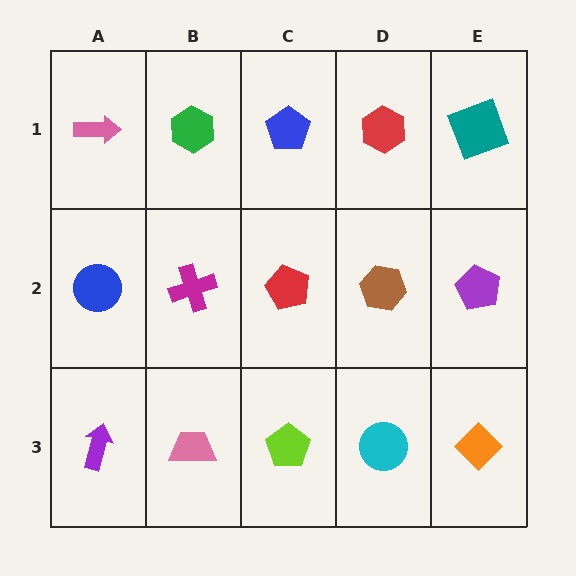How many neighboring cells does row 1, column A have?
2.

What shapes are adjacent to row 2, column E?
A teal square (row 1, column E), an orange diamond (row 3, column E), a brown hexagon (row 2, column D).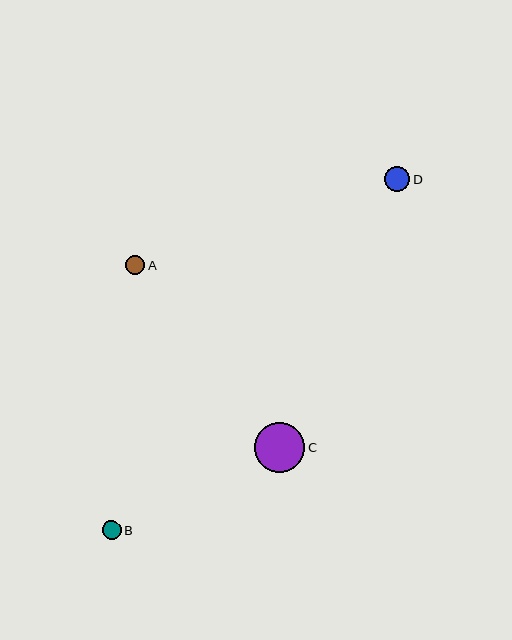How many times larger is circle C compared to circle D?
Circle C is approximately 2.0 times the size of circle D.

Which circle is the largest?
Circle C is the largest with a size of approximately 50 pixels.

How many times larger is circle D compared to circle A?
Circle D is approximately 1.3 times the size of circle A.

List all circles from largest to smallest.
From largest to smallest: C, D, A, B.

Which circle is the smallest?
Circle B is the smallest with a size of approximately 18 pixels.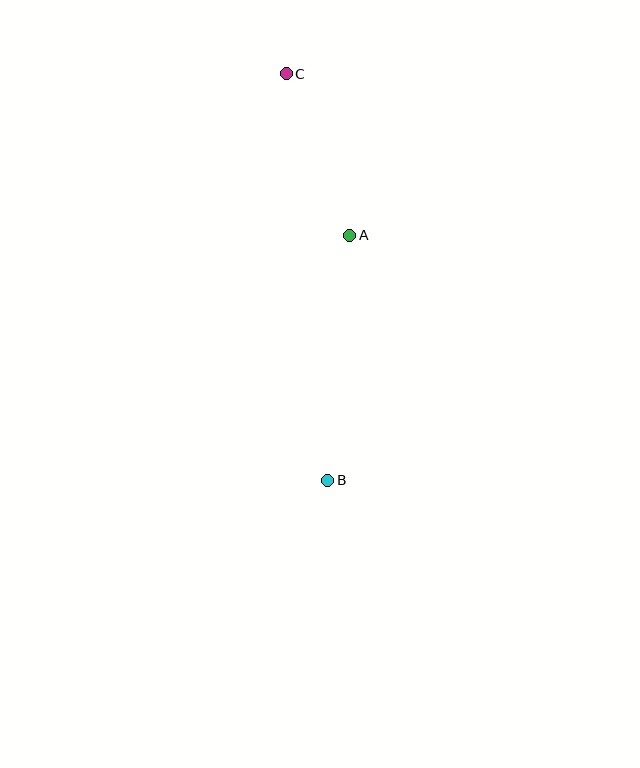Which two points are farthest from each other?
Points B and C are farthest from each other.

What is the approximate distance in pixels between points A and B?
The distance between A and B is approximately 246 pixels.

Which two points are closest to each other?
Points A and C are closest to each other.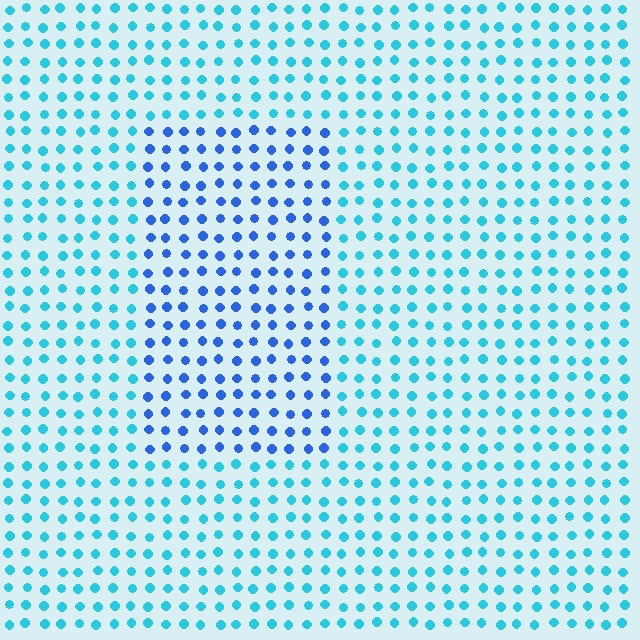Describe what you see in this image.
The image is filled with small cyan elements in a uniform arrangement. A rectangle-shaped region is visible where the elements are tinted to a slightly different hue, forming a subtle color boundary.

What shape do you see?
I see a rectangle.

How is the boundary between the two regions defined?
The boundary is defined purely by a slight shift in hue (about 34 degrees). Spacing, size, and orientation are identical on both sides.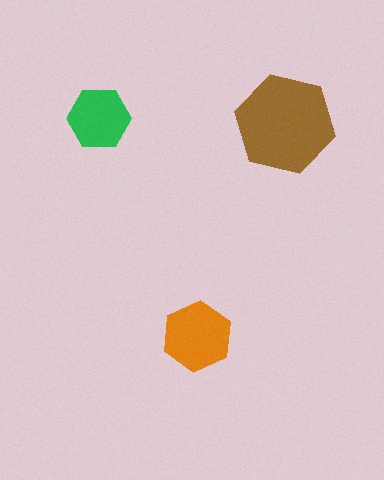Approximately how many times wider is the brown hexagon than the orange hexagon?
About 1.5 times wider.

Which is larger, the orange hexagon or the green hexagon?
The orange one.